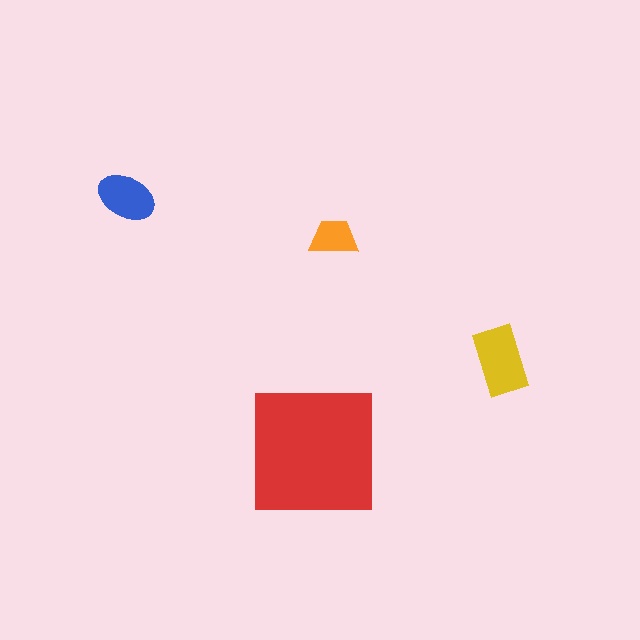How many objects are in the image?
There are 4 objects in the image.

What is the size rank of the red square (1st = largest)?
1st.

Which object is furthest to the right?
The yellow rectangle is rightmost.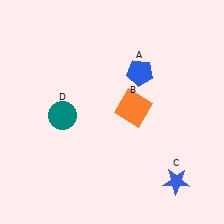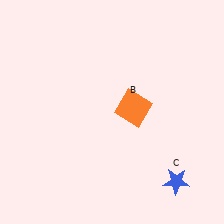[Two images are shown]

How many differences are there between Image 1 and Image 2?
There are 2 differences between the two images.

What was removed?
The blue pentagon (A), the teal circle (D) were removed in Image 2.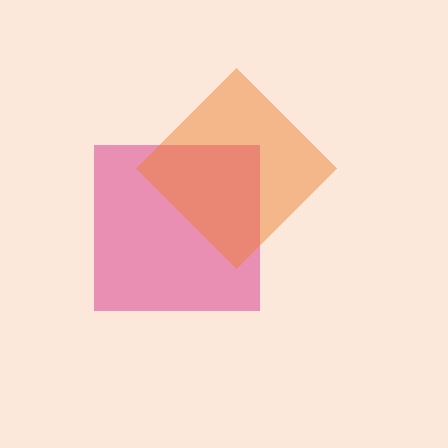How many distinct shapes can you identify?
There are 2 distinct shapes: a magenta square, an orange diamond.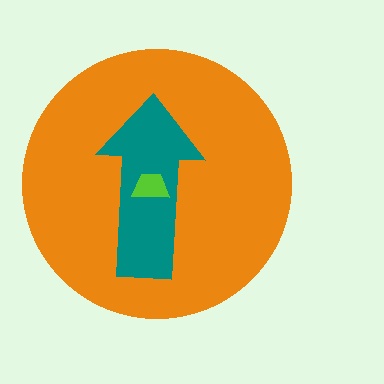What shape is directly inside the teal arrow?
The lime trapezoid.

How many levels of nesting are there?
3.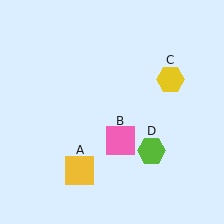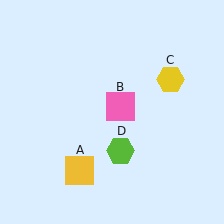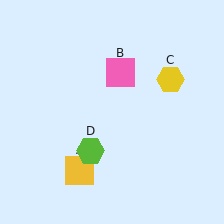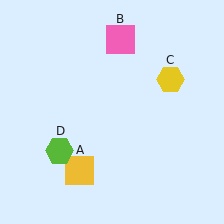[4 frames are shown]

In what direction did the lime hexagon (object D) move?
The lime hexagon (object D) moved left.